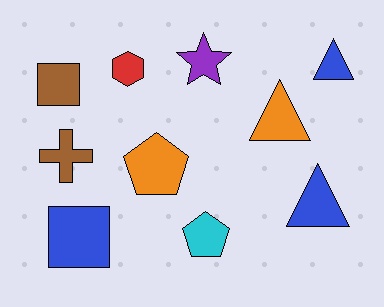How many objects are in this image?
There are 10 objects.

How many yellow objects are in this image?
There are no yellow objects.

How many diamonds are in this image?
There are no diamonds.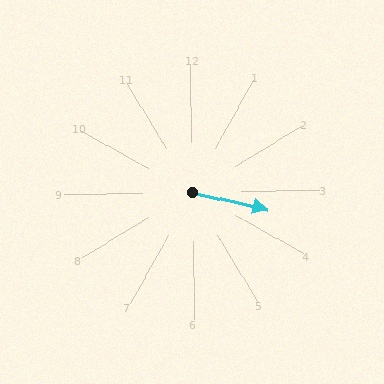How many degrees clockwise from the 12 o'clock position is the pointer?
Approximately 104 degrees.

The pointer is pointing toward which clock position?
Roughly 3 o'clock.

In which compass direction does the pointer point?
East.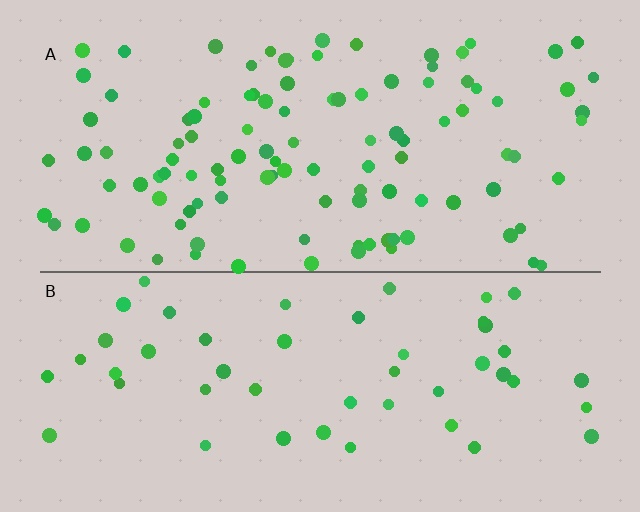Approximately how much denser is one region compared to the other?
Approximately 2.2× — region A over region B.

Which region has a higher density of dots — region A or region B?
A (the top).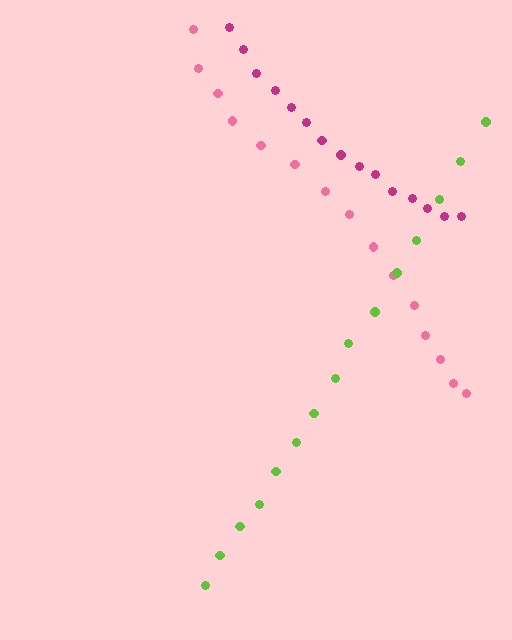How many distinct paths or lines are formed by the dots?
There are 3 distinct paths.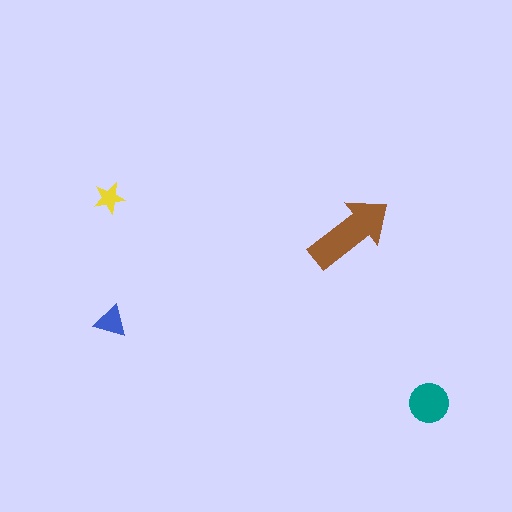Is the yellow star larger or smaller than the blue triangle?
Smaller.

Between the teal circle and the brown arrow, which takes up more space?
The brown arrow.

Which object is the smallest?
The yellow star.